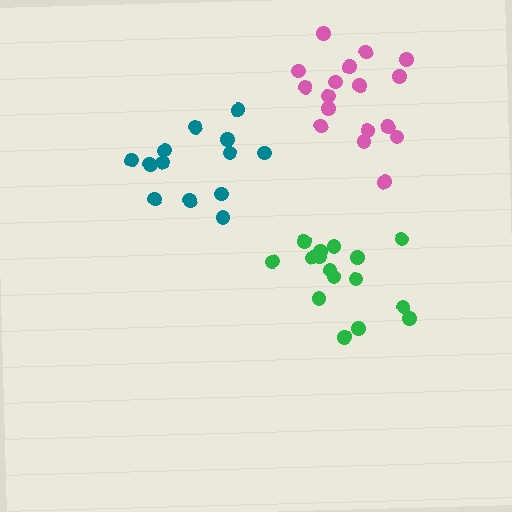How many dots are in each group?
Group 1: 16 dots, Group 2: 13 dots, Group 3: 17 dots (46 total).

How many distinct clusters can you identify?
There are 3 distinct clusters.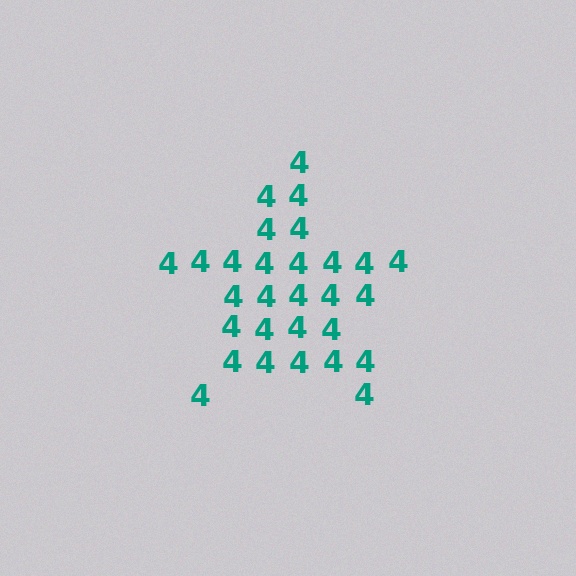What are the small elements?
The small elements are digit 4's.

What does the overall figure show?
The overall figure shows a star.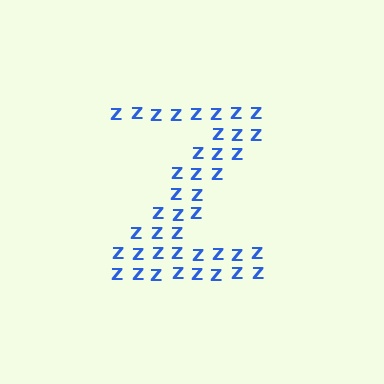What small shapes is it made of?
It is made of small letter Z's.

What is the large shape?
The large shape is the letter Z.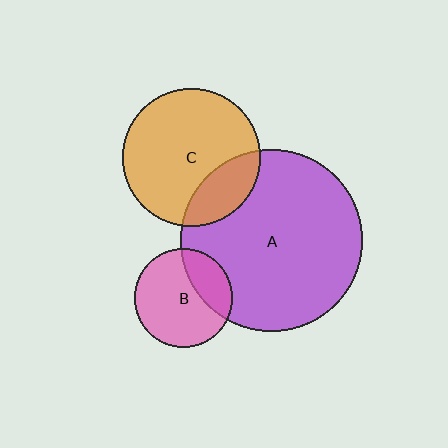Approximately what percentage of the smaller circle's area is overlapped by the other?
Approximately 20%.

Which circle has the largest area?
Circle A (purple).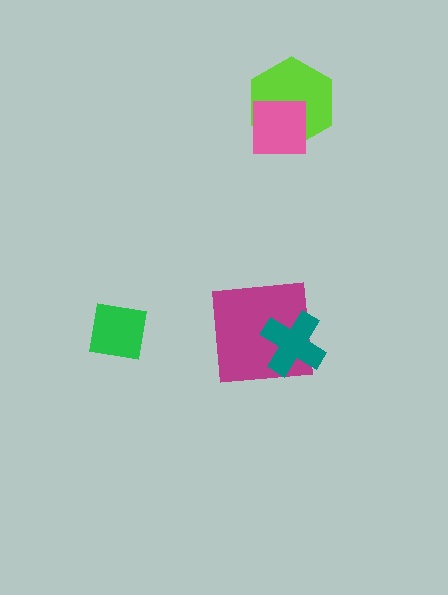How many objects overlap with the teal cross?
1 object overlaps with the teal cross.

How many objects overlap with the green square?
0 objects overlap with the green square.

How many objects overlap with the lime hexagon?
1 object overlaps with the lime hexagon.